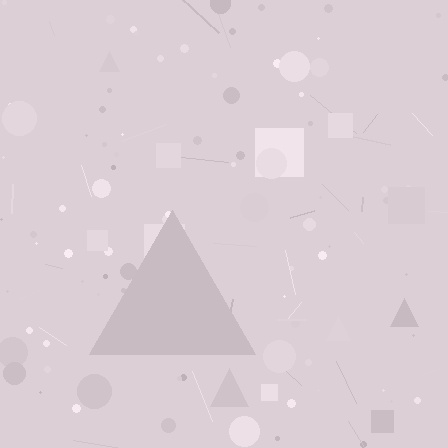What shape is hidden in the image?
A triangle is hidden in the image.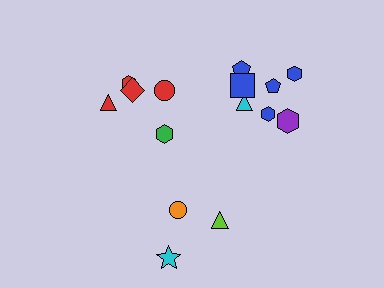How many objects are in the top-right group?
There are 7 objects.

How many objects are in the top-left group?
There are 4 objects.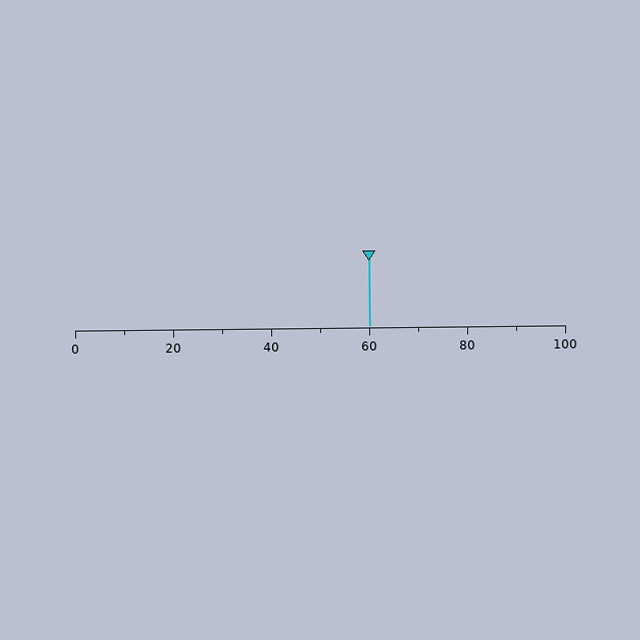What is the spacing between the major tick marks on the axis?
The major ticks are spaced 20 apart.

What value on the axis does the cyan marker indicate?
The marker indicates approximately 60.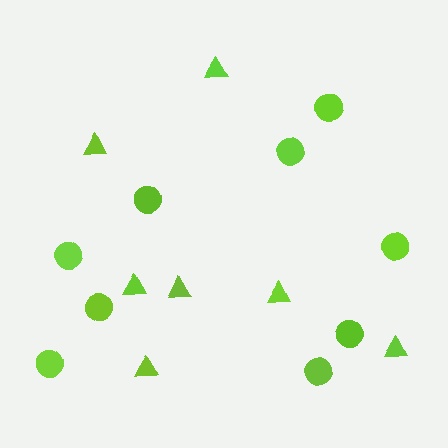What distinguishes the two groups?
There are 2 groups: one group of triangles (7) and one group of circles (9).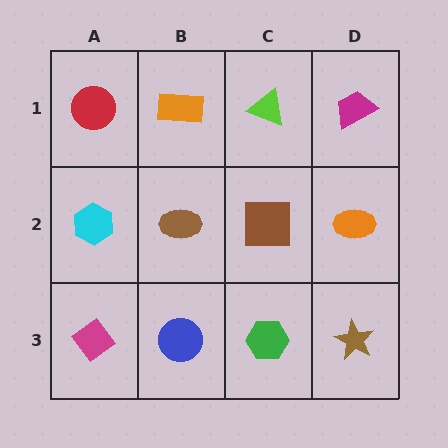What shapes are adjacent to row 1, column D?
An orange ellipse (row 2, column D), a lime triangle (row 1, column C).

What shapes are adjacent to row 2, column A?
A red circle (row 1, column A), a magenta diamond (row 3, column A), a brown ellipse (row 2, column B).